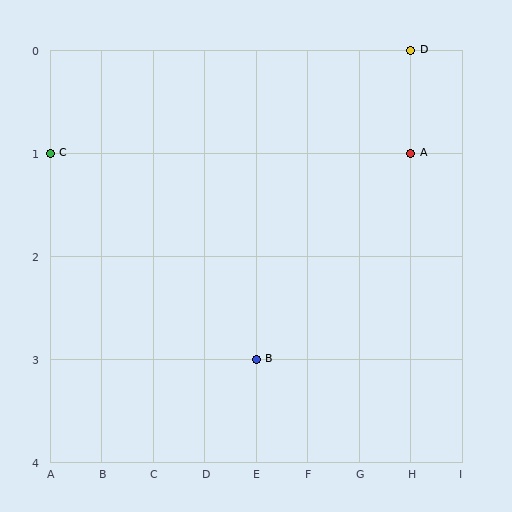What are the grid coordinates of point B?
Point B is at grid coordinates (E, 3).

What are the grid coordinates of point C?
Point C is at grid coordinates (A, 1).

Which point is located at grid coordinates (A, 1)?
Point C is at (A, 1).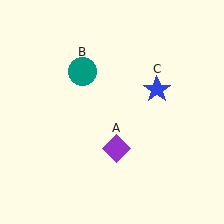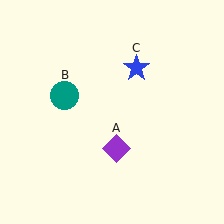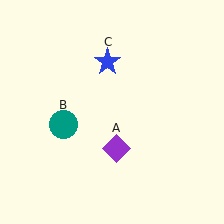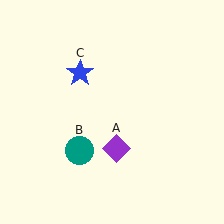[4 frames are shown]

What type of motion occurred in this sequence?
The teal circle (object B), blue star (object C) rotated counterclockwise around the center of the scene.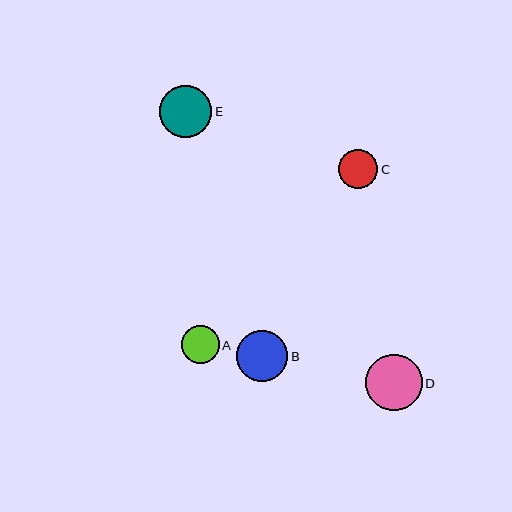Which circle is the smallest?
Circle A is the smallest with a size of approximately 38 pixels.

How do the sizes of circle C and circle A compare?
Circle C and circle A are approximately the same size.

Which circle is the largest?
Circle D is the largest with a size of approximately 57 pixels.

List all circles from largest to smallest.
From largest to smallest: D, E, B, C, A.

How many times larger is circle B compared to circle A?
Circle B is approximately 1.4 times the size of circle A.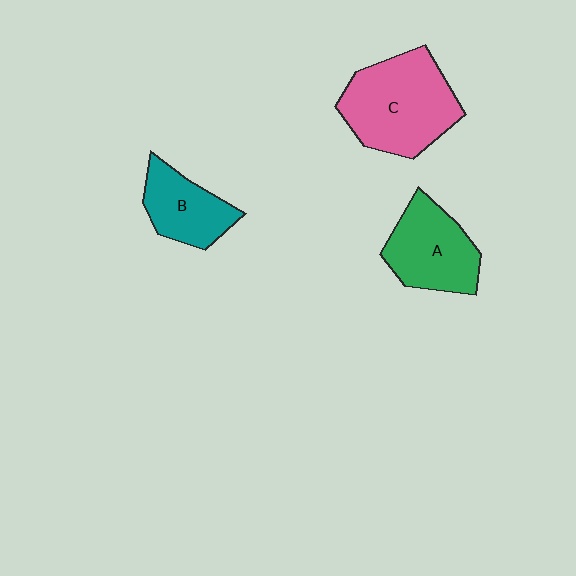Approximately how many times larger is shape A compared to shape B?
Approximately 1.3 times.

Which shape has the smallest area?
Shape B (teal).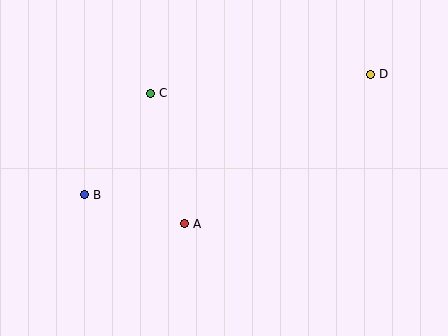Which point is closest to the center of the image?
Point A at (184, 224) is closest to the center.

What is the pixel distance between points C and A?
The distance between C and A is 135 pixels.